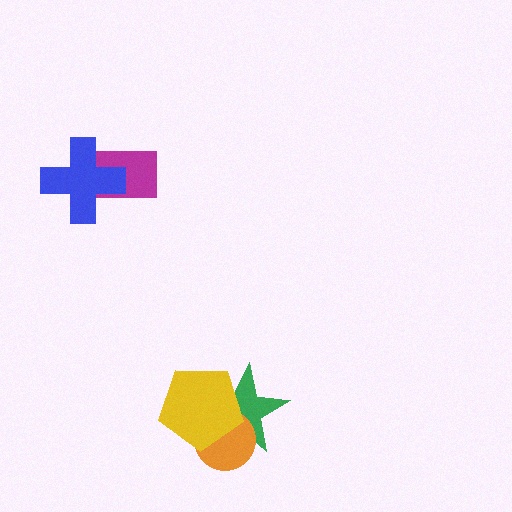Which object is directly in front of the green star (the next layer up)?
The orange circle is directly in front of the green star.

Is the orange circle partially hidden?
Yes, it is partially covered by another shape.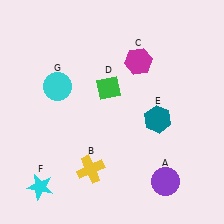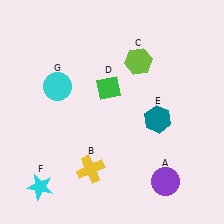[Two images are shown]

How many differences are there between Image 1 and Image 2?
There is 1 difference between the two images.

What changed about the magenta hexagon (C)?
In Image 1, C is magenta. In Image 2, it changed to lime.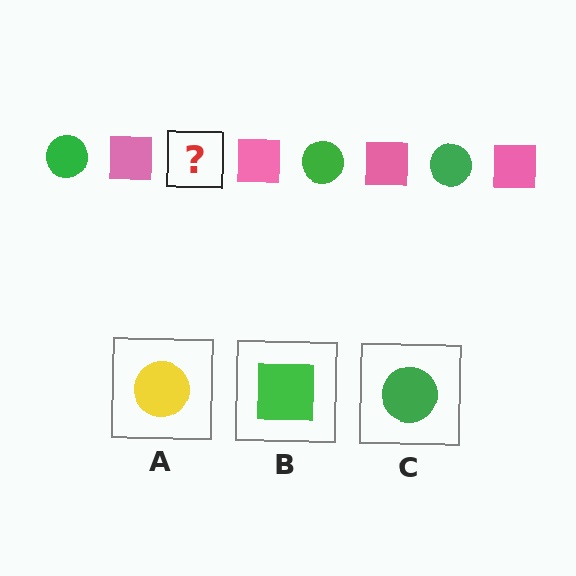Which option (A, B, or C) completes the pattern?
C.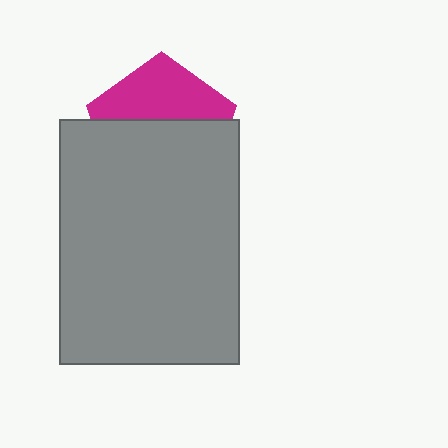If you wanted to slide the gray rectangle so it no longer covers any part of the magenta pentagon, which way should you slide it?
Slide it down — that is the most direct way to separate the two shapes.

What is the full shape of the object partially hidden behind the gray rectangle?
The partially hidden object is a magenta pentagon.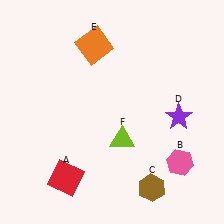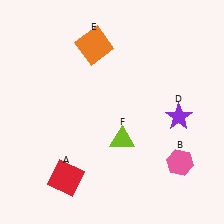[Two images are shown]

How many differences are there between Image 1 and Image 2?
There is 1 difference between the two images.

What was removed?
The brown hexagon (C) was removed in Image 2.